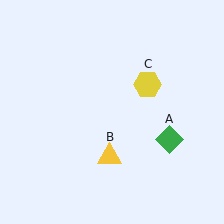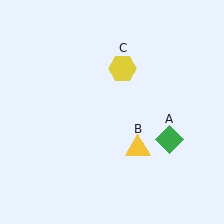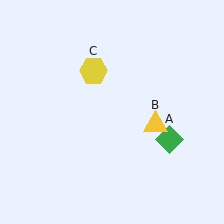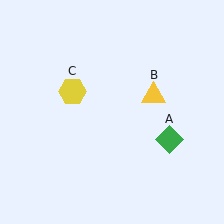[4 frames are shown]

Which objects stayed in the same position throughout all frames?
Green diamond (object A) remained stationary.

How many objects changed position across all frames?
2 objects changed position: yellow triangle (object B), yellow hexagon (object C).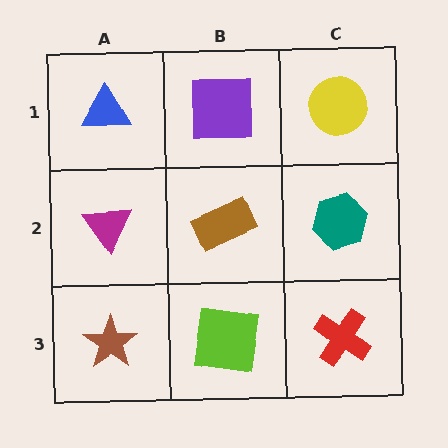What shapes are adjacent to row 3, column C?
A teal hexagon (row 2, column C), a lime square (row 3, column B).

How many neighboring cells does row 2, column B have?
4.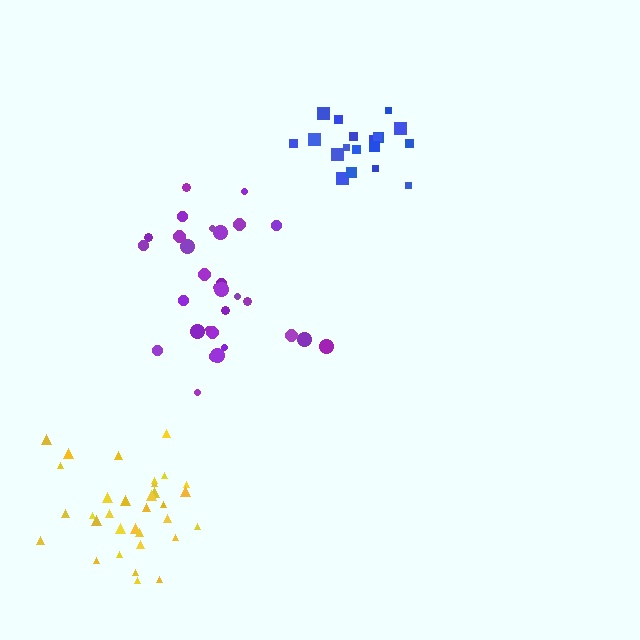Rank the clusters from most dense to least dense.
blue, yellow, purple.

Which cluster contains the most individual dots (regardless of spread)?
Yellow (33).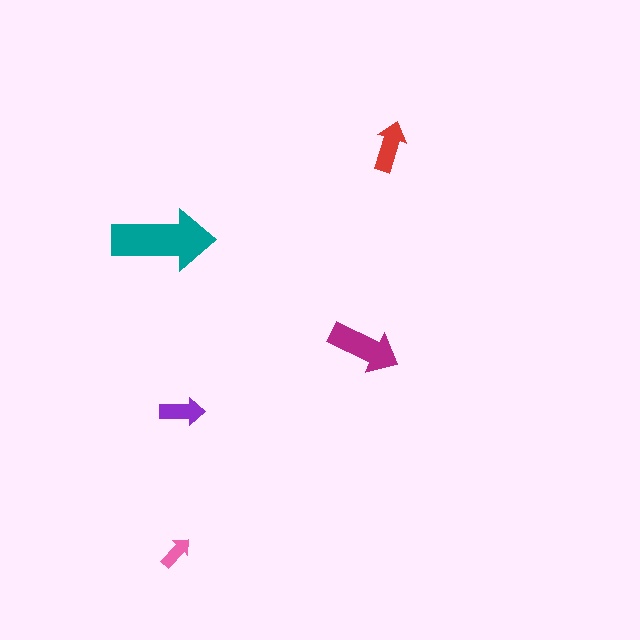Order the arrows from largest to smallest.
the teal one, the magenta one, the red one, the purple one, the pink one.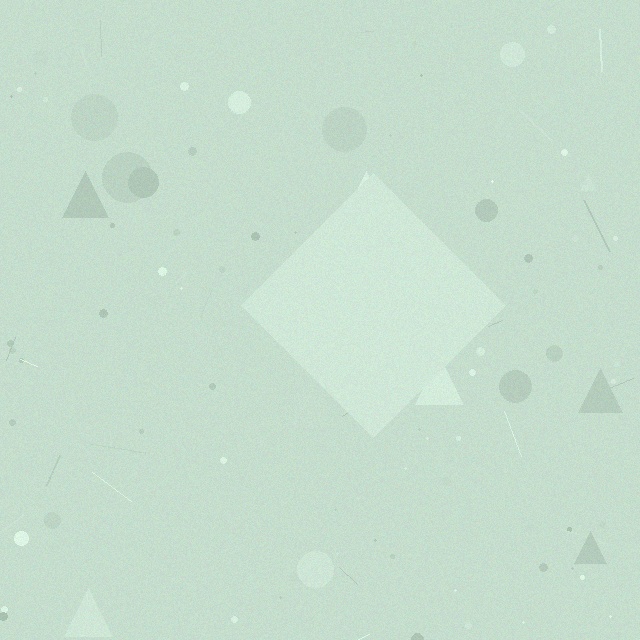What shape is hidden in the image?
A diamond is hidden in the image.